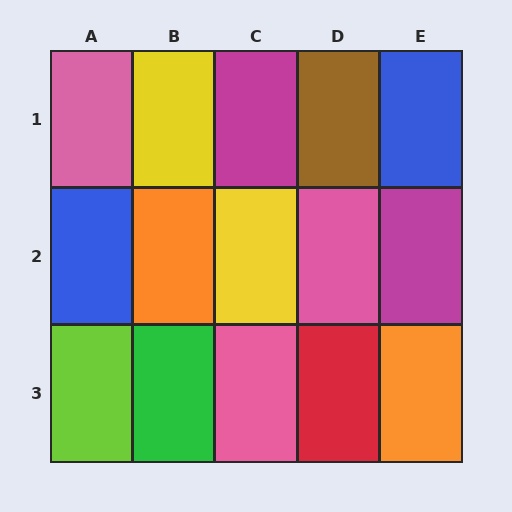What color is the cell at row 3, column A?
Lime.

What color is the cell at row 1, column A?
Pink.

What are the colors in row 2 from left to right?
Blue, orange, yellow, pink, magenta.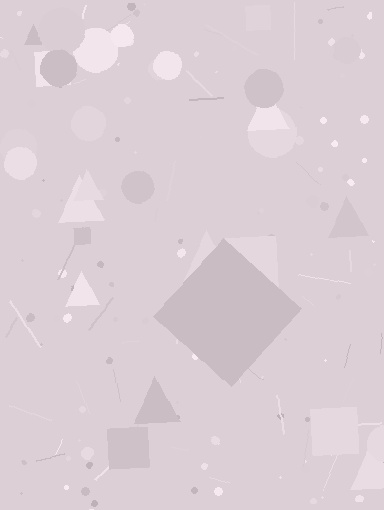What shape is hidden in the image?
A diamond is hidden in the image.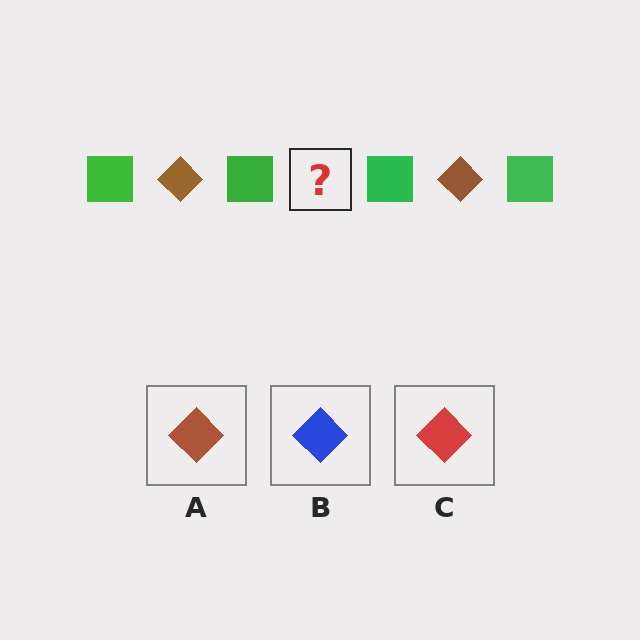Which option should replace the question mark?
Option A.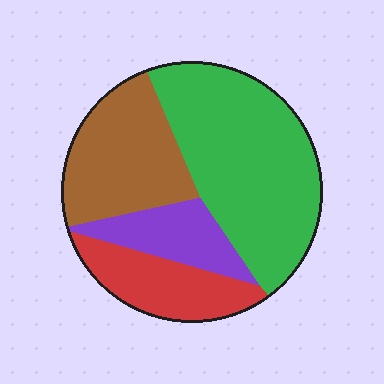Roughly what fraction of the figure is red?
Red takes up between a sixth and a third of the figure.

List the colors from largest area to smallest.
From largest to smallest: green, brown, red, purple.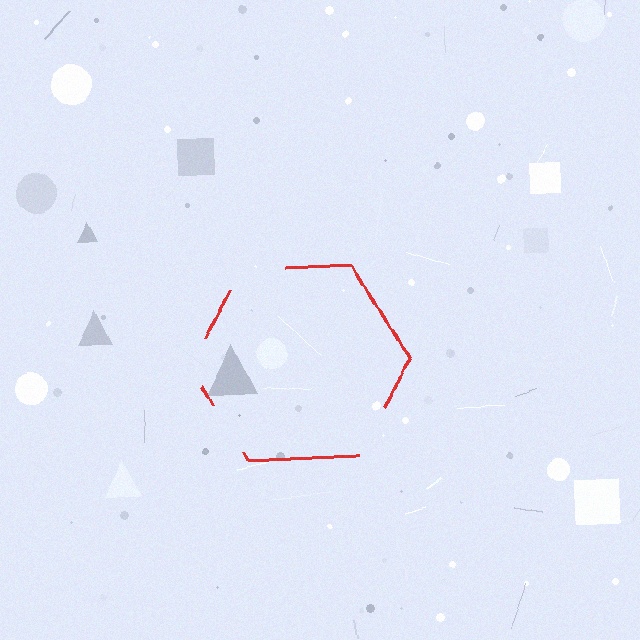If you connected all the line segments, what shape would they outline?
They would outline a hexagon.